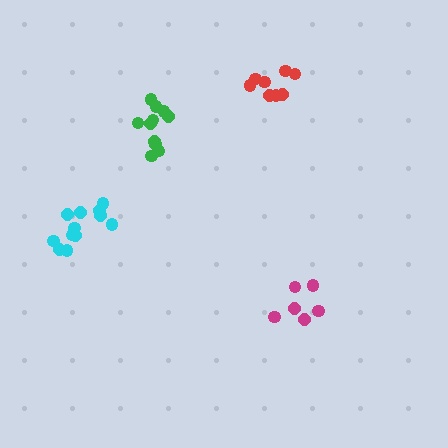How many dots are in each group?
Group 1: 11 dots, Group 2: 8 dots, Group 3: 12 dots, Group 4: 6 dots (37 total).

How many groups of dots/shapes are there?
There are 4 groups.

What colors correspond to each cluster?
The clusters are colored: green, red, cyan, magenta.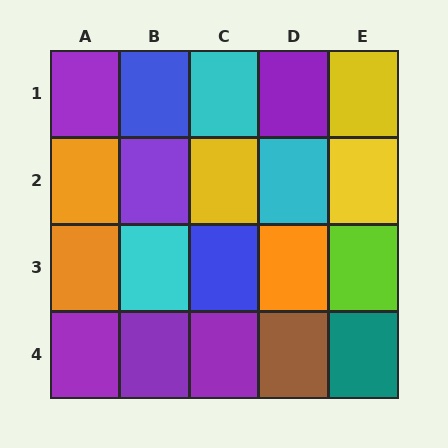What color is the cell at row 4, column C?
Purple.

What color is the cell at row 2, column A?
Orange.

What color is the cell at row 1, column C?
Cyan.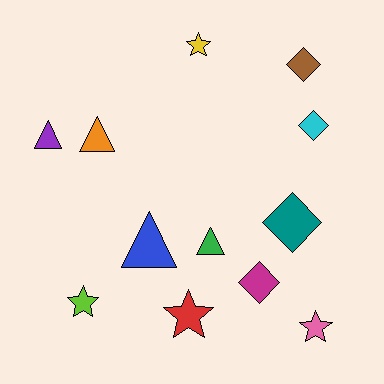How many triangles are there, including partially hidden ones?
There are 4 triangles.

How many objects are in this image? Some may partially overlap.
There are 12 objects.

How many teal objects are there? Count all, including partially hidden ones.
There is 1 teal object.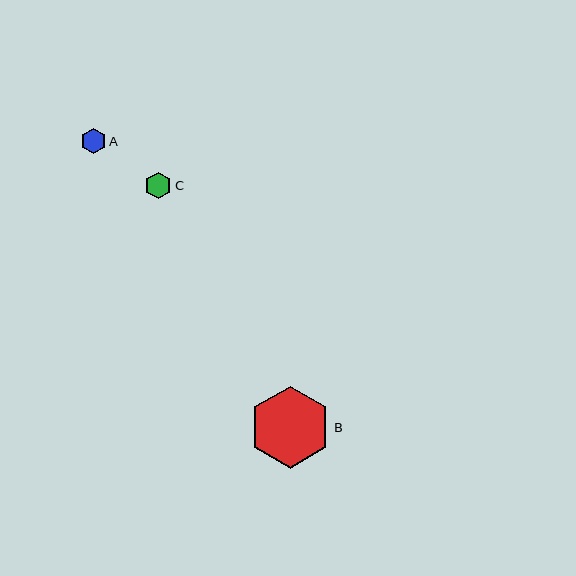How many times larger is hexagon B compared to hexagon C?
Hexagon B is approximately 3.1 times the size of hexagon C.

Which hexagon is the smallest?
Hexagon A is the smallest with a size of approximately 25 pixels.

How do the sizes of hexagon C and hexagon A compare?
Hexagon C and hexagon A are approximately the same size.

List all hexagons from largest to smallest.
From largest to smallest: B, C, A.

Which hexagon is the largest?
Hexagon B is the largest with a size of approximately 82 pixels.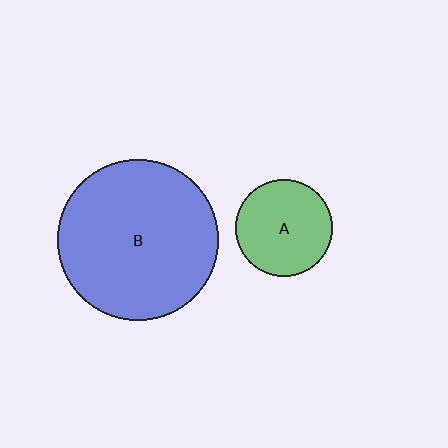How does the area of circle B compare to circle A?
Approximately 2.8 times.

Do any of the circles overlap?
No, none of the circles overlap.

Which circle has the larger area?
Circle B (blue).